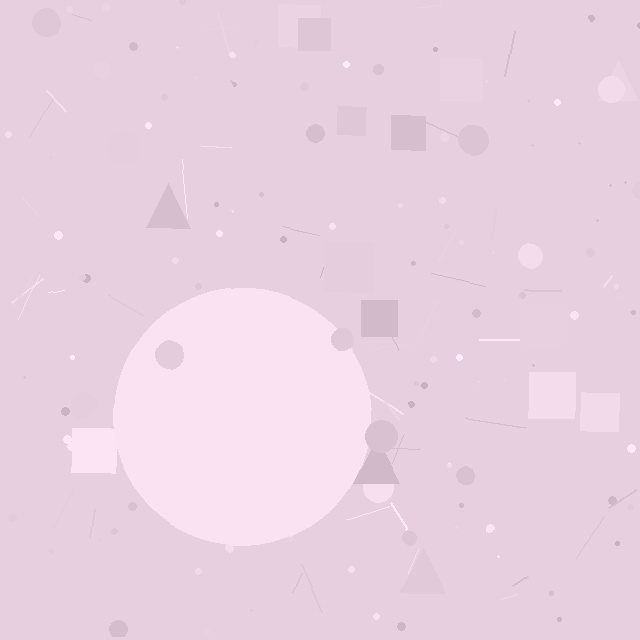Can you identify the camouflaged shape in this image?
The camouflaged shape is a circle.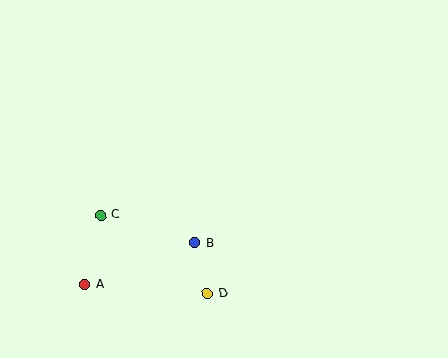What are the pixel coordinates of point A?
Point A is at (85, 284).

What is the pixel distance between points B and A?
The distance between B and A is 117 pixels.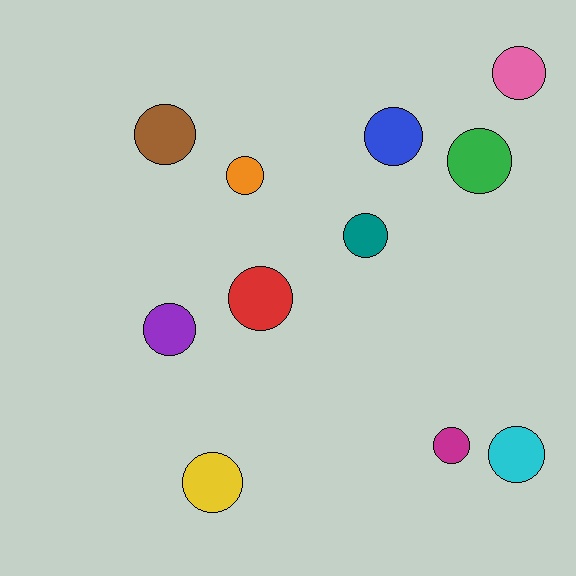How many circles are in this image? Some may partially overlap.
There are 11 circles.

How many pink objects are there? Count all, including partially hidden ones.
There is 1 pink object.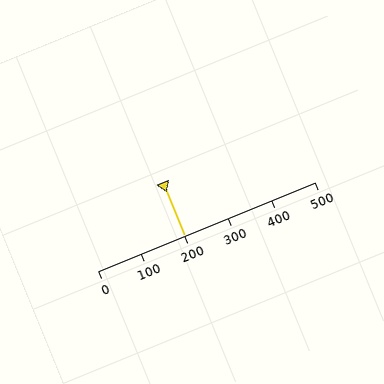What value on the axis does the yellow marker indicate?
The marker indicates approximately 200.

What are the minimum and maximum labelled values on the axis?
The axis runs from 0 to 500.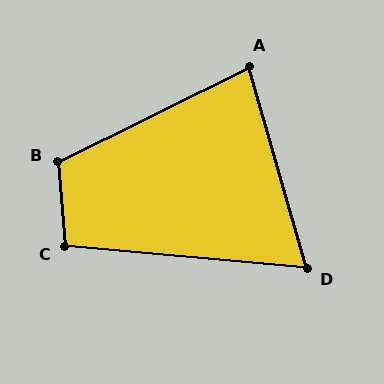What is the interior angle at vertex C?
Approximately 100 degrees (obtuse).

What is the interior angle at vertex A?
Approximately 80 degrees (acute).